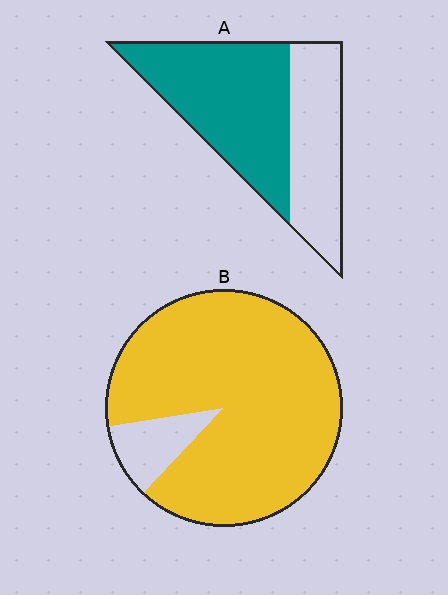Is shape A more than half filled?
Yes.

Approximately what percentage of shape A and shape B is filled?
A is approximately 60% and B is approximately 90%.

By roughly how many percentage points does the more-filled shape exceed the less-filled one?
By roughly 30 percentage points (B over A).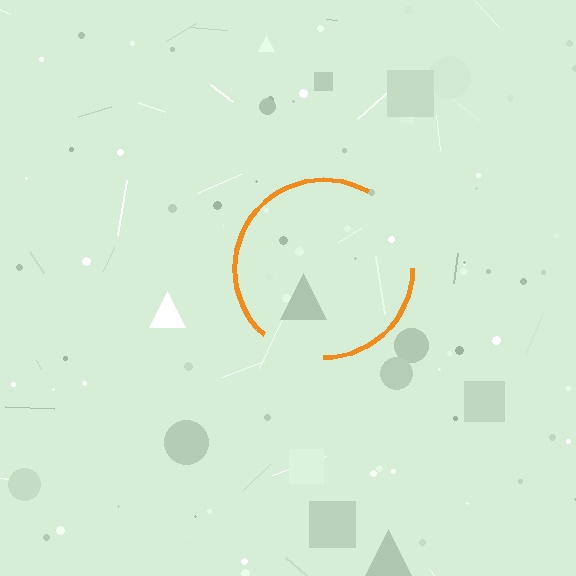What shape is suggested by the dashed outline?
The dashed outline suggests a circle.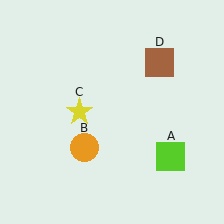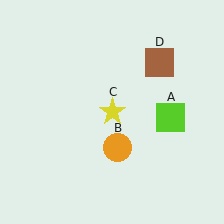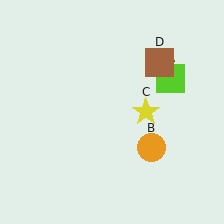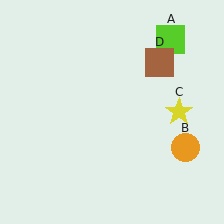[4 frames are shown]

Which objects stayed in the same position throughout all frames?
Brown square (object D) remained stationary.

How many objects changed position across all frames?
3 objects changed position: lime square (object A), orange circle (object B), yellow star (object C).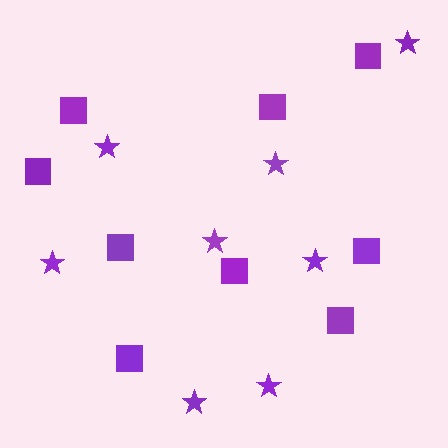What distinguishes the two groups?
There are 2 groups: one group of stars (8) and one group of squares (9).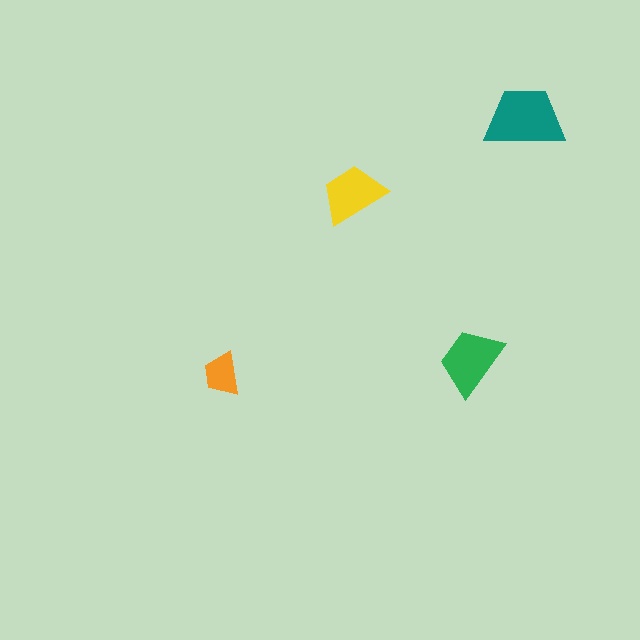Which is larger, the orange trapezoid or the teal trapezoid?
The teal one.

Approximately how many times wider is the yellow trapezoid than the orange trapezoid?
About 1.5 times wider.